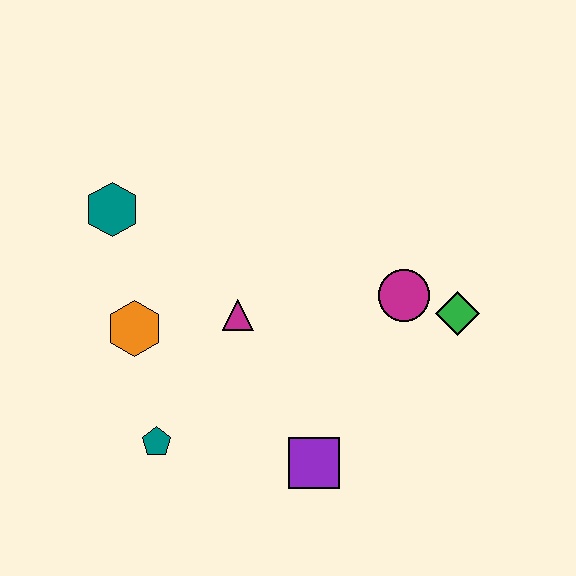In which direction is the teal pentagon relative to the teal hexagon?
The teal pentagon is below the teal hexagon.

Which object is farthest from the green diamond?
The teal hexagon is farthest from the green diamond.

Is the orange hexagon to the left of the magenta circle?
Yes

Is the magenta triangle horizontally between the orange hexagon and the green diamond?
Yes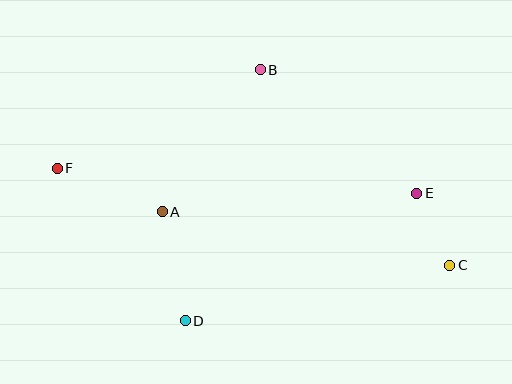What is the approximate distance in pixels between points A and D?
The distance between A and D is approximately 111 pixels.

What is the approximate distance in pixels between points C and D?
The distance between C and D is approximately 270 pixels.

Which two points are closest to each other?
Points C and E are closest to each other.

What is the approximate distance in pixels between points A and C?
The distance between A and C is approximately 292 pixels.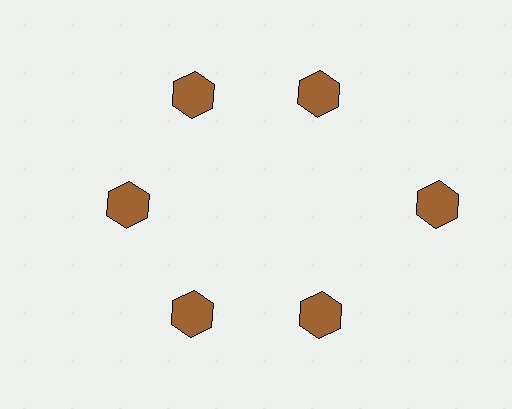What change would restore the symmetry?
The symmetry would be restored by moving it inward, back onto the ring so that all 6 hexagons sit at equal angles and equal distance from the center.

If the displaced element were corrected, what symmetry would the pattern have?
It would have 6-fold rotational symmetry — the pattern would map onto itself every 60 degrees.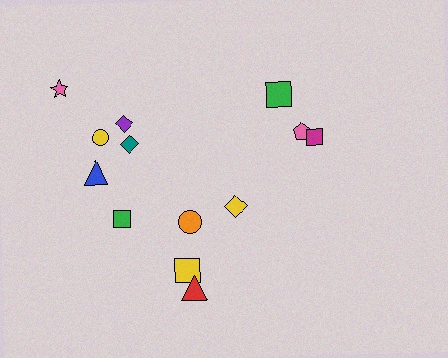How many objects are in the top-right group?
There are 3 objects.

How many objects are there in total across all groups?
There are 13 objects.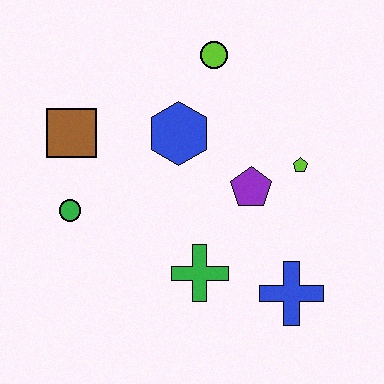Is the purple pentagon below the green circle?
No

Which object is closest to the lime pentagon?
The purple pentagon is closest to the lime pentagon.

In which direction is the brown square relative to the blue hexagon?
The brown square is to the left of the blue hexagon.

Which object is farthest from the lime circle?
The blue cross is farthest from the lime circle.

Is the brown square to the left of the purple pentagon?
Yes